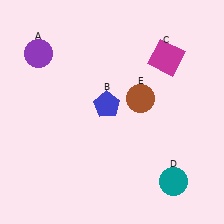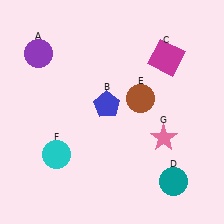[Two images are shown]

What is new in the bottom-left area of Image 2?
A cyan circle (F) was added in the bottom-left area of Image 2.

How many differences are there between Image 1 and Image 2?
There are 2 differences between the two images.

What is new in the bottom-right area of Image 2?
A pink star (G) was added in the bottom-right area of Image 2.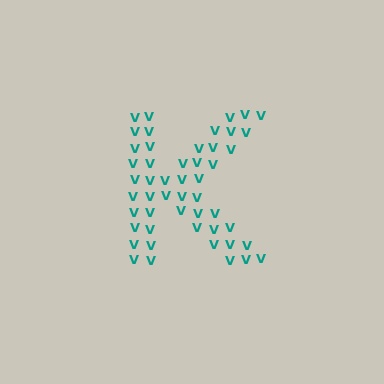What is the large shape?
The large shape is the letter K.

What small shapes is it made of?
It is made of small letter V's.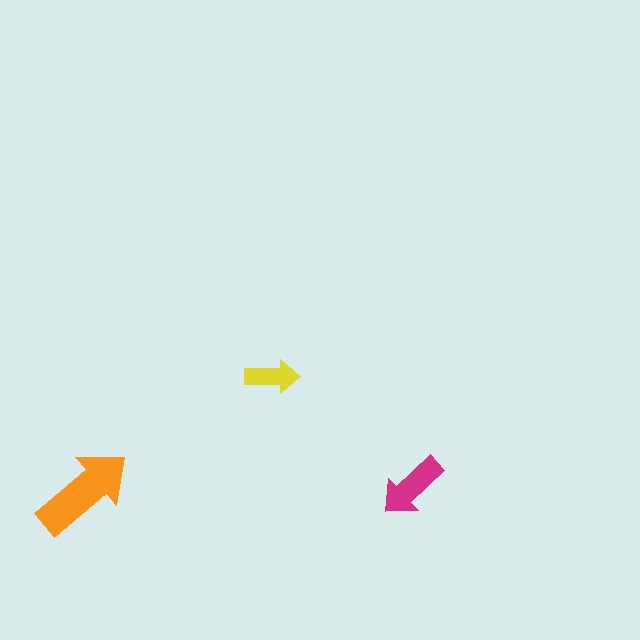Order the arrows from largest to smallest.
the orange one, the magenta one, the yellow one.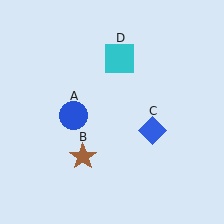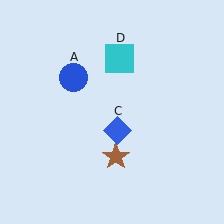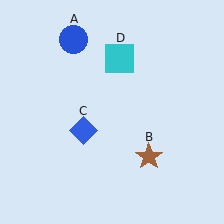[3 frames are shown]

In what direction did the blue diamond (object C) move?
The blue diamond (object C) moved left.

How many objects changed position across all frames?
3 objects changed position: blue circle (object A), brown star (object B), blue diamond (object C).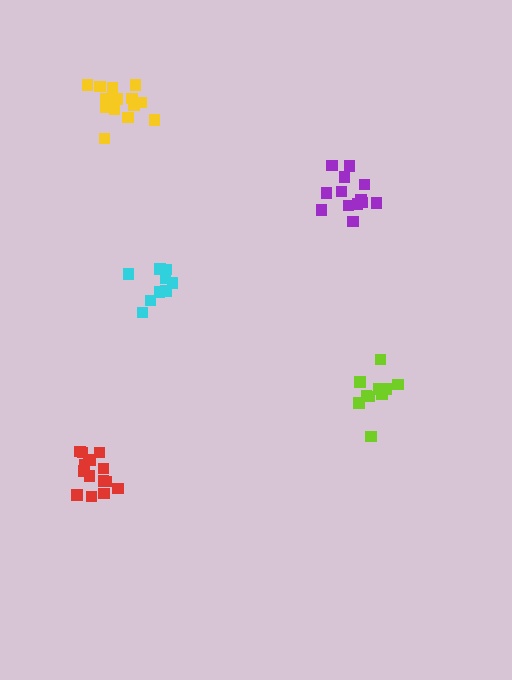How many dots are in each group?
Group 1: 9 dots, Group 2: 15 dots, Group 3: 13 dots, Group 4: 14 dots, Group 5: 10 dots (61 total).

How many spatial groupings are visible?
There are 5 spatial groupings.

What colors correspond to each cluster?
The clusters are colored: cyan, red, purple, yellow, lime.